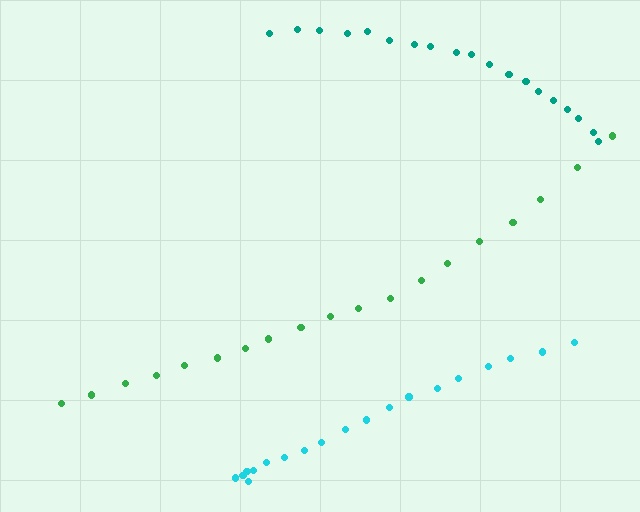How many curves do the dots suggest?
There are 3 distinct paths.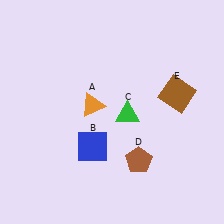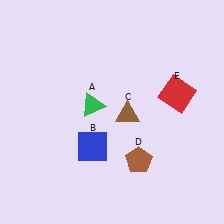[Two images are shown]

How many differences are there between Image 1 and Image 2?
There are 3 differences between the two images.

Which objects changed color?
A changed from orange to green. C changed from green to brown. E changed from brown to red.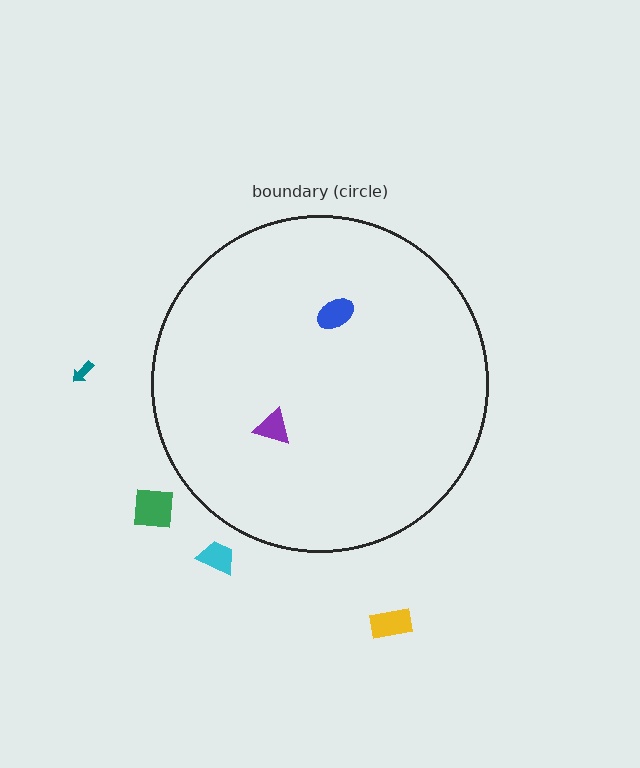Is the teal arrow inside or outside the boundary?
Outside.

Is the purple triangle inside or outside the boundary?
Inside.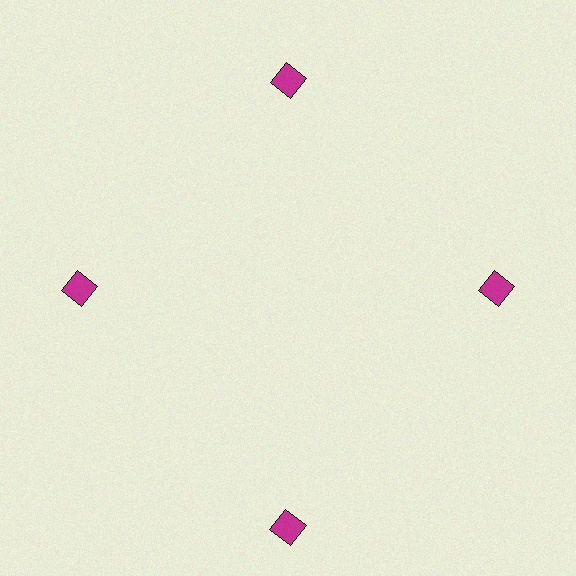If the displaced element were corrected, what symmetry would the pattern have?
It would have 4-fold rotational symmetry — the pattern would map onto itself every 90 degrees.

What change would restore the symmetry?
The symmetry would be restored by moving it inward, back onto the ring so that all 4 diamonds sit at equal angles and equal distance from the center.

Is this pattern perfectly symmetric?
No. The 4 magenta diamonds are arranged in a ring, but one element near the 6 o'clock position is pushed outward from the center, breaking the 4-fold rotational symmetry.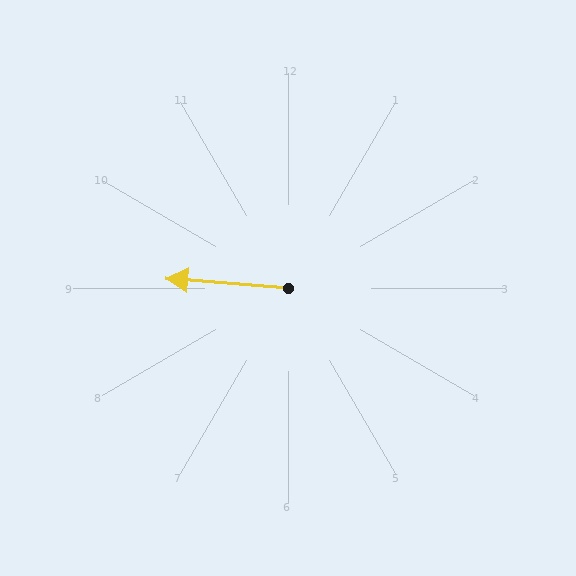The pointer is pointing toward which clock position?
Roughly 9 o'clock.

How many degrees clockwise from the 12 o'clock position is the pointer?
Approximately 274 degrees.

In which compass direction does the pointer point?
West.